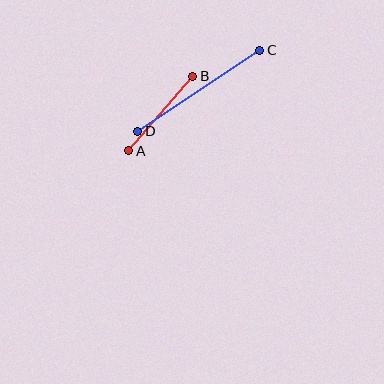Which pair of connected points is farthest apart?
Points C and D are farthest apart.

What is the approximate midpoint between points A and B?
The midpoint is at approximately (161, 113) pixels.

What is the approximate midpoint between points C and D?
The midpoint is at approximately (199, 91) pixels.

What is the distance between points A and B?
The distance is approximately 98 pixels.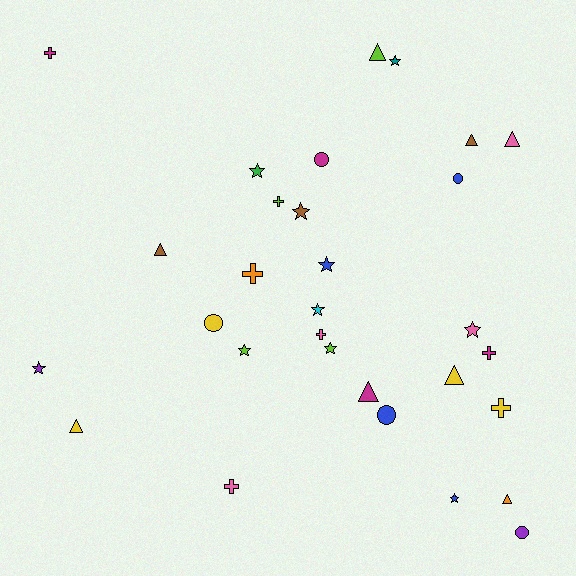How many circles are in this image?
There are 5 circles.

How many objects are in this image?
There are 30 objects.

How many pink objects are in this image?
There are 4 pink objects.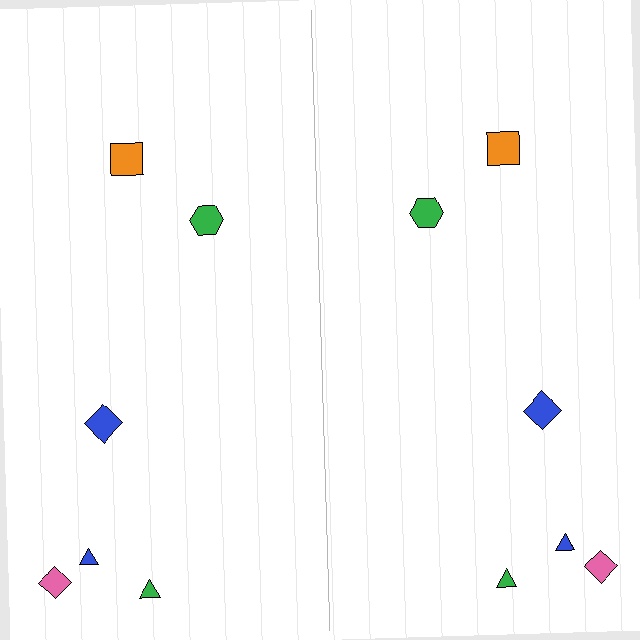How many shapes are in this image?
There are 12 shapes in this image.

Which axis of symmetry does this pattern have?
The pattern has a vertical axis of symmetry running through the center of the image.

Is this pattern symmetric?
Yes, this pattern has bilateral (reflection) symmetry.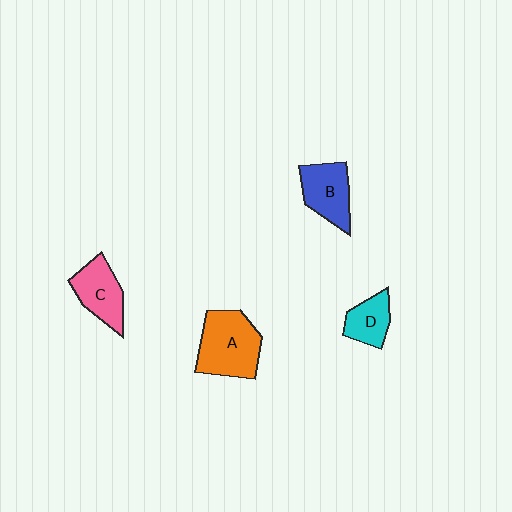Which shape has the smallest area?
Shape D (cyan).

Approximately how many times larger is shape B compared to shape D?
Approximately 1.4 times.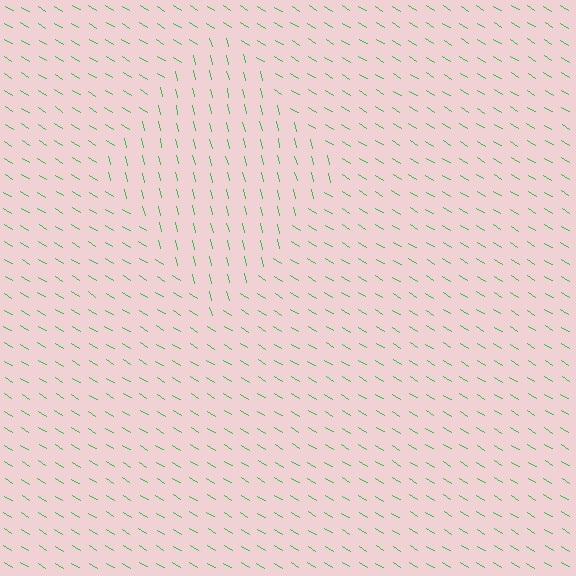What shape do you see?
I see a diamond.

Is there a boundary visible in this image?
Yes, there is a texture boundary formed by a change in line orientation.